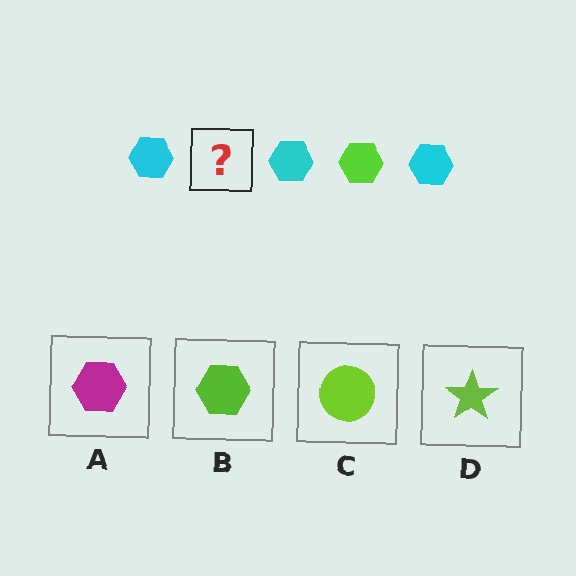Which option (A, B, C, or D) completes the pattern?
B.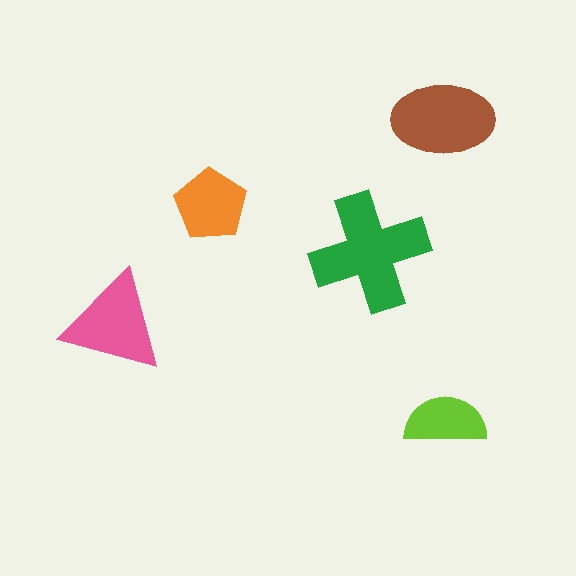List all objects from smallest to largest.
The lime semicircle, the orange pentagon, the pink triangle, the brown ellipse, the green cross.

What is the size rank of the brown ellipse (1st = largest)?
2nd.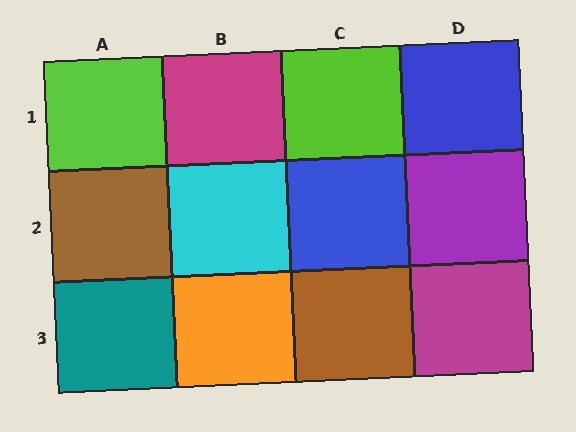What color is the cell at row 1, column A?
Lime.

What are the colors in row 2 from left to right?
Brown, cyan, blue, purple.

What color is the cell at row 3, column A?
Teal.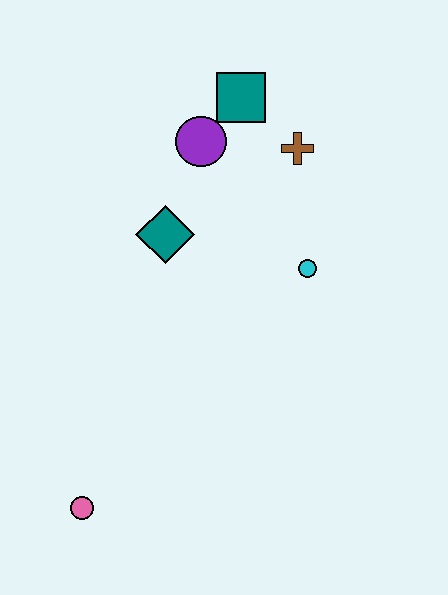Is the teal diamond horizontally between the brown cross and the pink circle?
Yes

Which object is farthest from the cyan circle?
The pink circle is farthest from the cyan circle.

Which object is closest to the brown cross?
The teal square is closest to the brown cross.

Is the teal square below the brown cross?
No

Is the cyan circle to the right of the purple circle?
Yes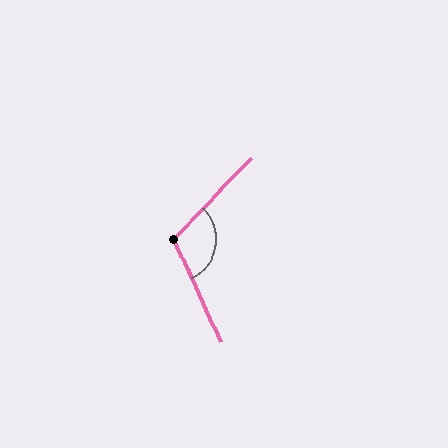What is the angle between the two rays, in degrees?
Approximately 112 degrees.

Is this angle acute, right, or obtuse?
It is obtuse.